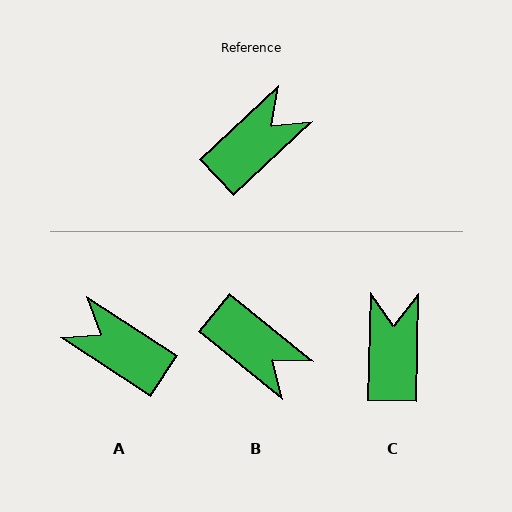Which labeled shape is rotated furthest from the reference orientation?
A, about 104 degrees away.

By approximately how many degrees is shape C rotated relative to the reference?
Approximately 45 degrees counter-clockwise.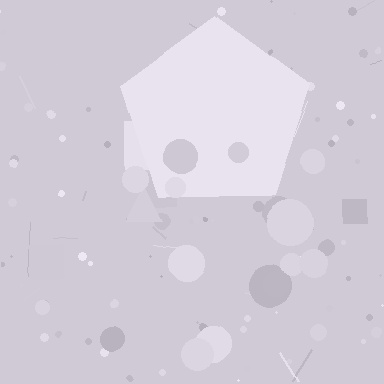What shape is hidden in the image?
A pentagon is hidden in the image.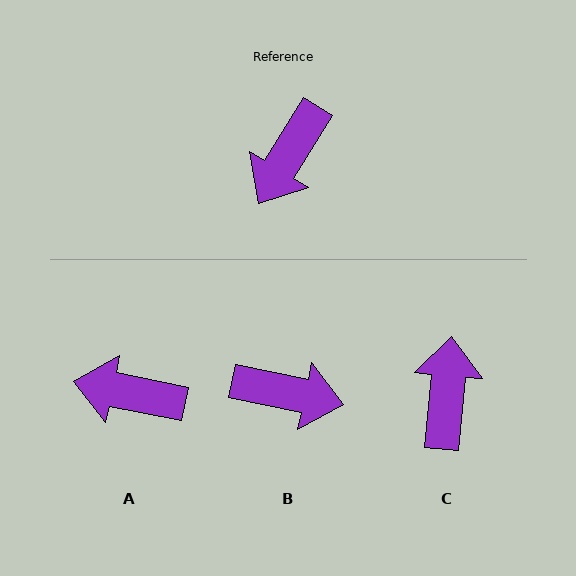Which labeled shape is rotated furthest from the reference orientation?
C, about 154 degrees away.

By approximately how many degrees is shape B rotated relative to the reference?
Approximately 110 degrees counter-clockwise.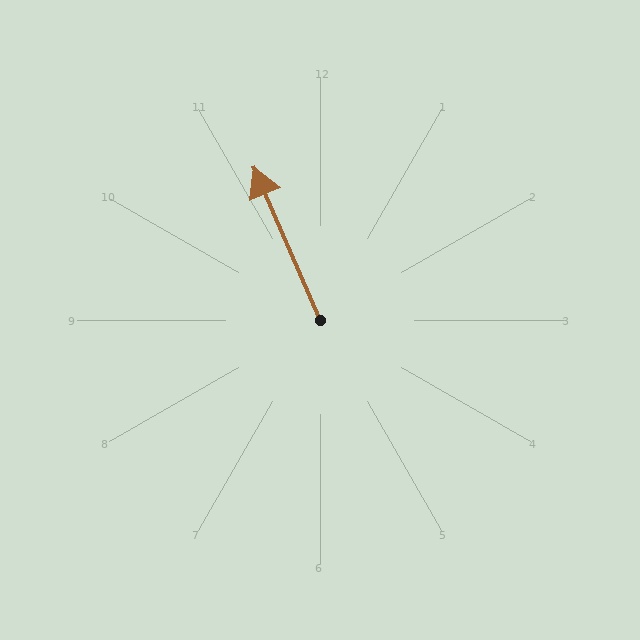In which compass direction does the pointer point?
Northwest.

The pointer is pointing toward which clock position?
Roughly 11 o'clock.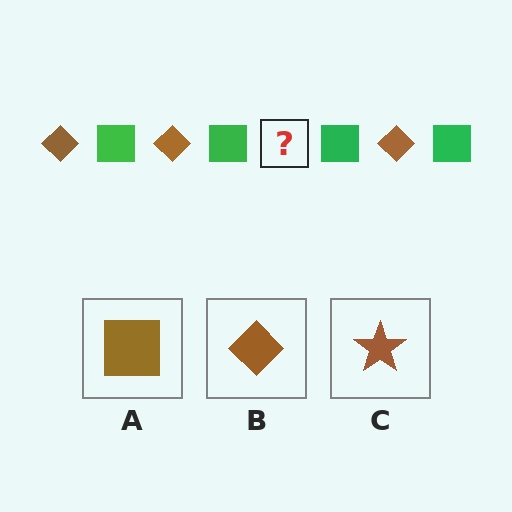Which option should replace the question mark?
Option B.